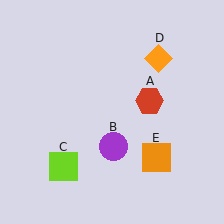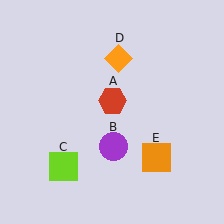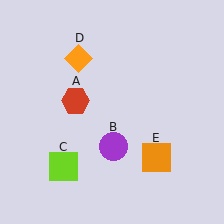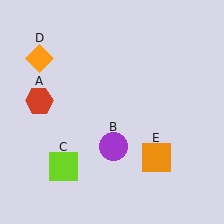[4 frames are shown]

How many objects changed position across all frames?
2 objects changed position: red hexagon (object A), orange diamond (object D).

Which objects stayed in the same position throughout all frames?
Purple circle (object B) and lime square (object C) and orange square (object E) remained stationary.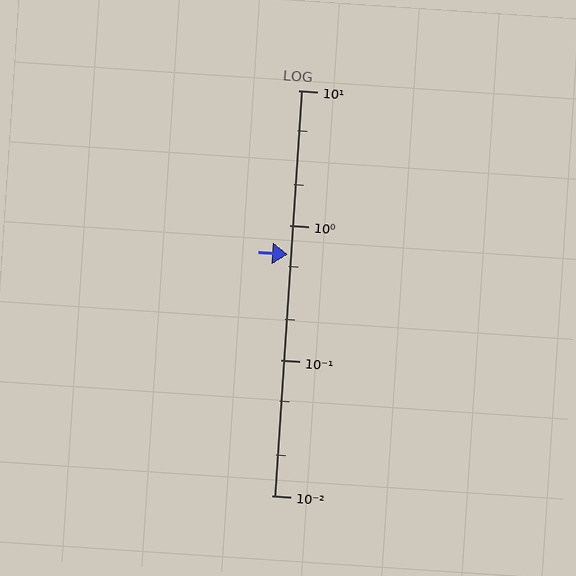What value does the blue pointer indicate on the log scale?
The pointer indicates approximately 0.61.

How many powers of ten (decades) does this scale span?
The scale spans 3 decades, from 0.01 to 10.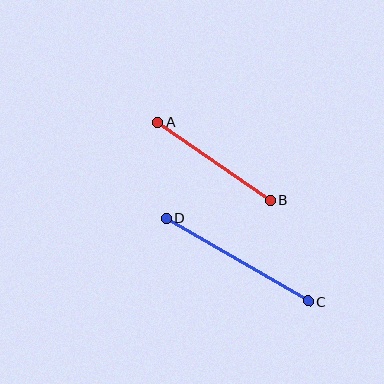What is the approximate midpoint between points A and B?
The midpoint is at approximately (214, 161) pixels.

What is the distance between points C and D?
The distance is approximately 164 pixels.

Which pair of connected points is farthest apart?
Points C and D are farthest apart.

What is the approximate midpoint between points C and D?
The midpoint is at approximately (237, 260) pixels.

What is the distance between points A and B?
The distance is approximately 137 pixels.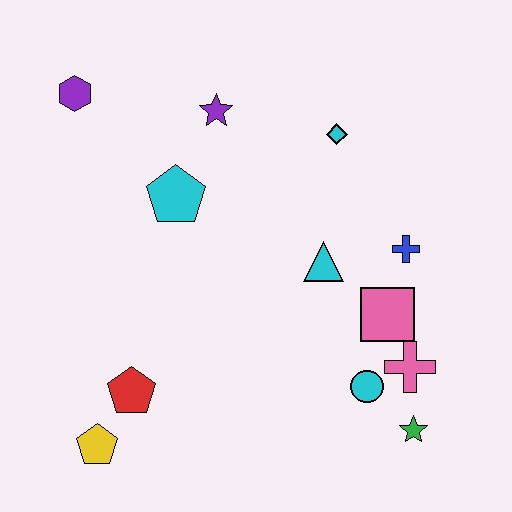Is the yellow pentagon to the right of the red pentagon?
No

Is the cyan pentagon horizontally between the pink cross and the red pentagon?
Yes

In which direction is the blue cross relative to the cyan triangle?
The blue cross is to the right of the cyan triangle.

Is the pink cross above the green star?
Yes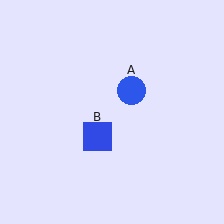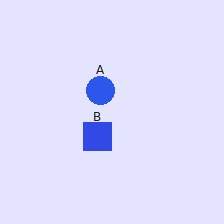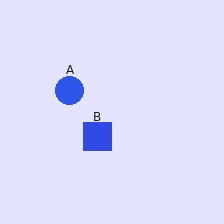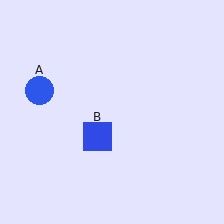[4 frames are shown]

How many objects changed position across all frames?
1 object changed position: blue circle (object A).